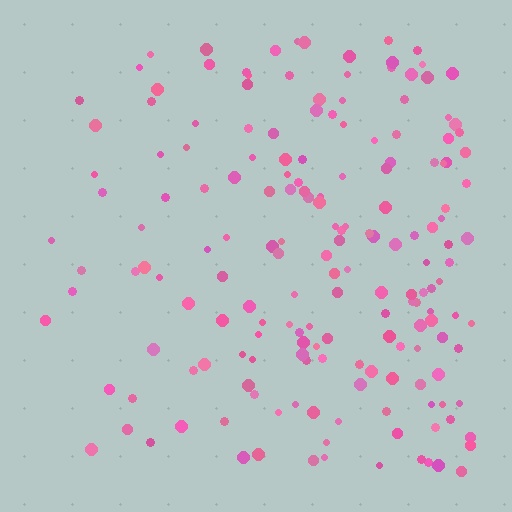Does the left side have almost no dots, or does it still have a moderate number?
Still a moderate number, just noticeably fewer than the right.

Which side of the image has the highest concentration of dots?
The right.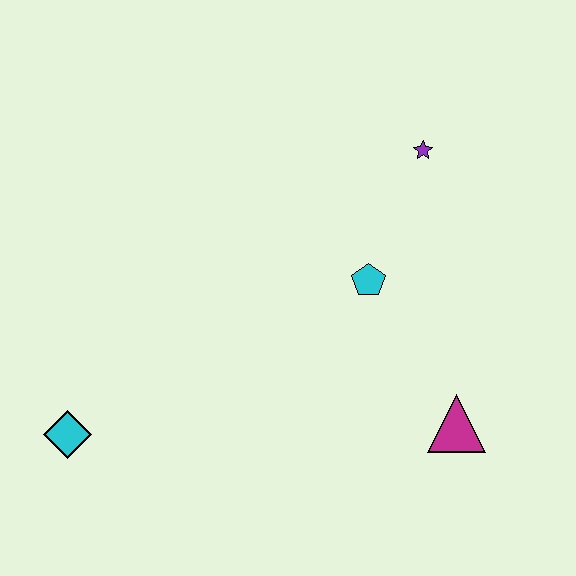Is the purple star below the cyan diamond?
No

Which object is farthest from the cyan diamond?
The purple star is farthest from the cyan diamond.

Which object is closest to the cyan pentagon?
The purple star is closest to the cyan pentagon.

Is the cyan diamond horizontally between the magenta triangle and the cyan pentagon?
No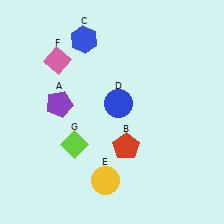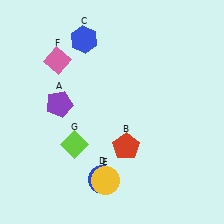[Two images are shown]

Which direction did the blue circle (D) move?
The blue circle (D) moved down.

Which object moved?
The blue circle (D) moved down.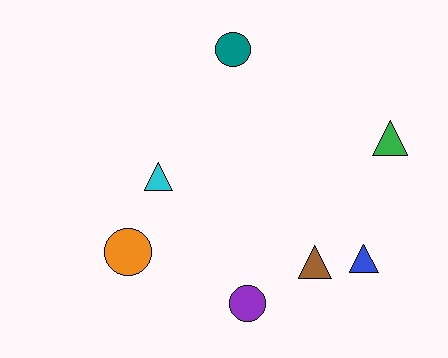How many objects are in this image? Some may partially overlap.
There are 7 objects.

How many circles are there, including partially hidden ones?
There are 3 circles.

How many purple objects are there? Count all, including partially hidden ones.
There is 1 purple object.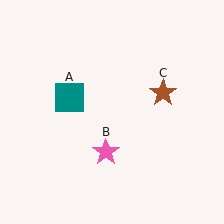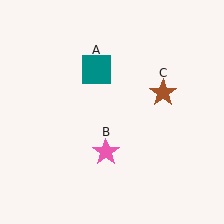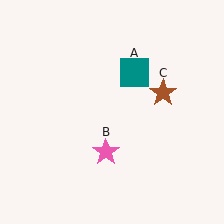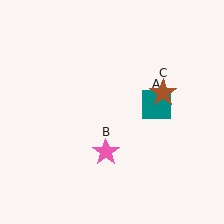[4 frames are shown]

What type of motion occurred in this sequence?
The teal square (object A) rotated clockwise around the center of the scene.